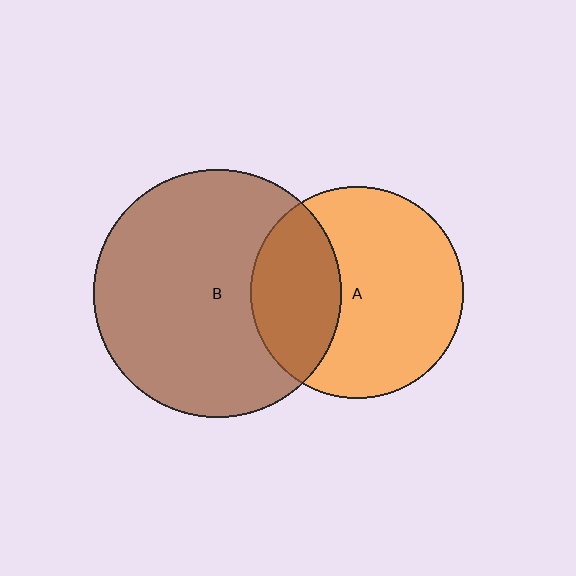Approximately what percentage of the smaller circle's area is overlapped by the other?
Approximately 35%.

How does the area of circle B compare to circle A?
Approximately 1.4 times.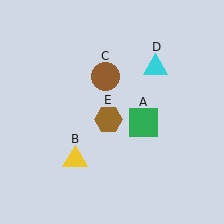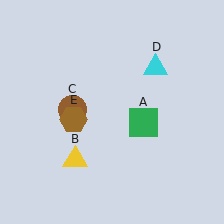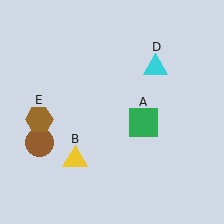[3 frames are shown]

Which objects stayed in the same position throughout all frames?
Green square (object A) and yellow triangle (object B) and cyan triangle (object D) remained stationary.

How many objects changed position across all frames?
2 objects changed position: brown circle (object C), brown hexagon (object E).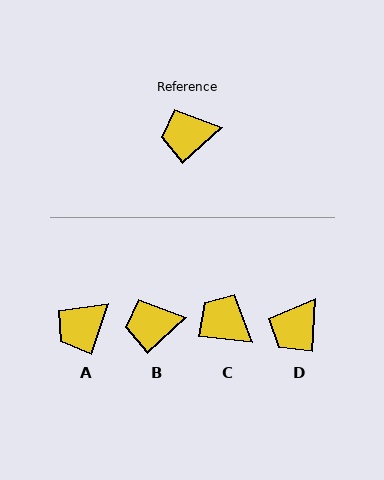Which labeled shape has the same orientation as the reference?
B.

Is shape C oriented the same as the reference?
No, it is off by about 49 degrees.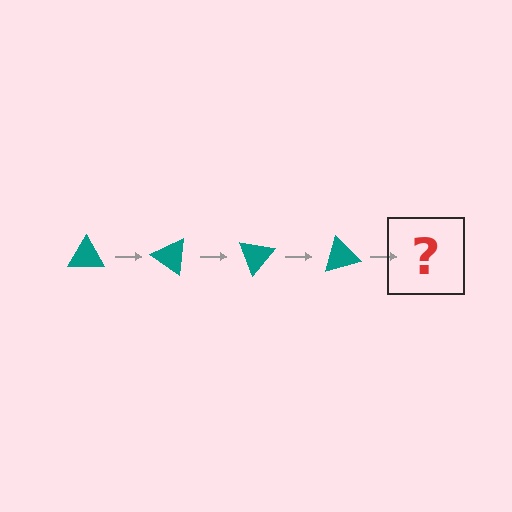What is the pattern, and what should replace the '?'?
The pattern is that the triangle rotates 35 degrees each step. The '?' should be a teal triangle rotated 140 degrees.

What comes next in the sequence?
The next element should be a teal triangle rotated 140 degrees.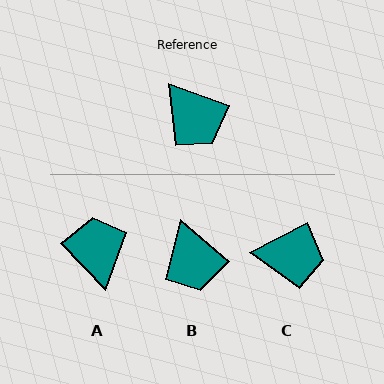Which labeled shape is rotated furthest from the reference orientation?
A, about 153 degrees away.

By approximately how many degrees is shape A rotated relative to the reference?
Approximately 153 degrees counter-clockwise.